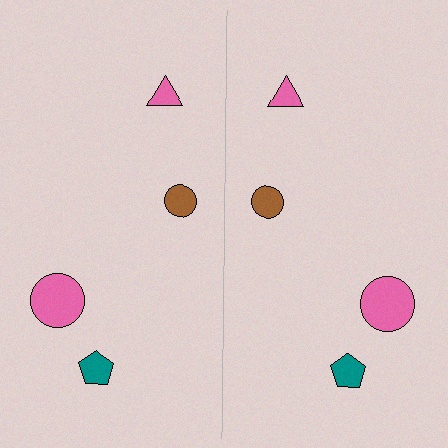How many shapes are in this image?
There are 8 shapes in this image.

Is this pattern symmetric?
Yes, this pattern has bilateral (reflection) symmetry.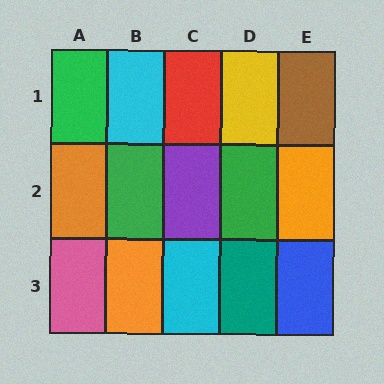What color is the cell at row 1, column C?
Red.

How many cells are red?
1 cell is red.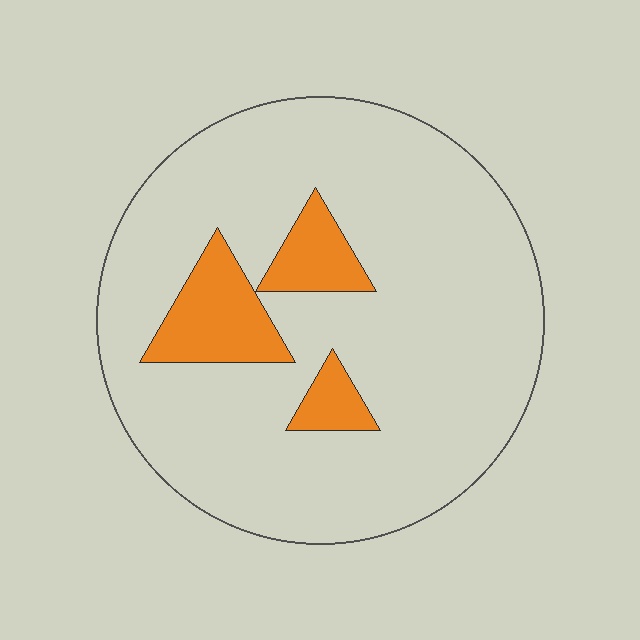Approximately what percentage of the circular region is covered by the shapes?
Approximately 15%.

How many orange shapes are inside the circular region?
3.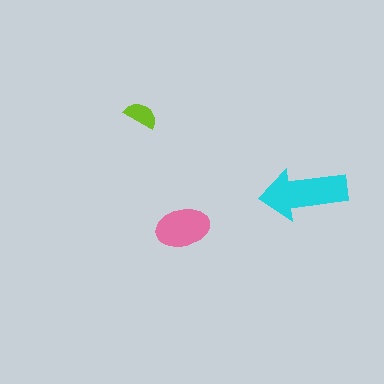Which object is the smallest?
The lime semicircle.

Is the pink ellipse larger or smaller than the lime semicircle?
Larger.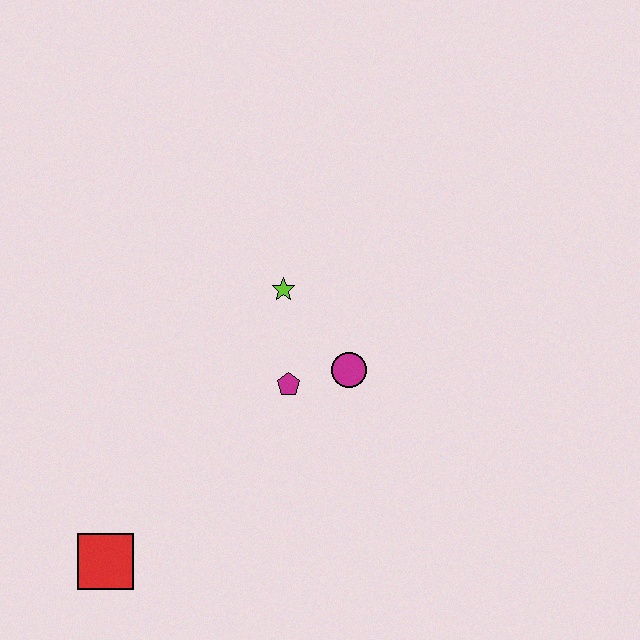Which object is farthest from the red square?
The lime star is farthest from the red square.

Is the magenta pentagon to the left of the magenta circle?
Yes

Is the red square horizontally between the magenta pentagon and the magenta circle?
No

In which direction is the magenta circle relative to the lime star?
The magenta circle is below the lime star.